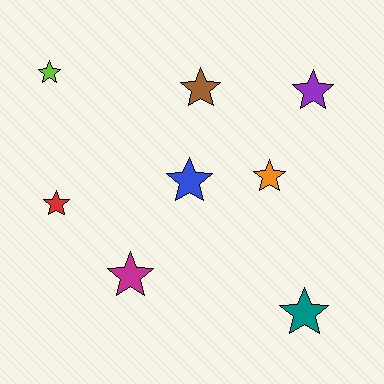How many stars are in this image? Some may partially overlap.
There are 8 stars.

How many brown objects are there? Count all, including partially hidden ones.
There is 1 brown object.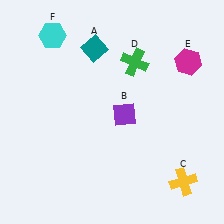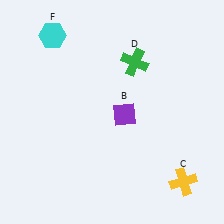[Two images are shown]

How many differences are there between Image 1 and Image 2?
There are 2 differences between the two images.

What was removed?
The magenta hexagon (E), the teal diamond (A) were removed in Image 2.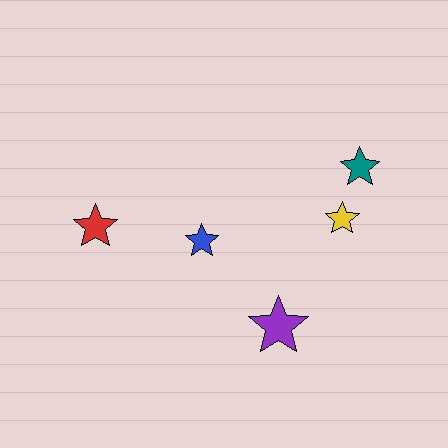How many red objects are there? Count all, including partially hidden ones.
There is 1 red object.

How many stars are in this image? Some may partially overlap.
There are 5 stars.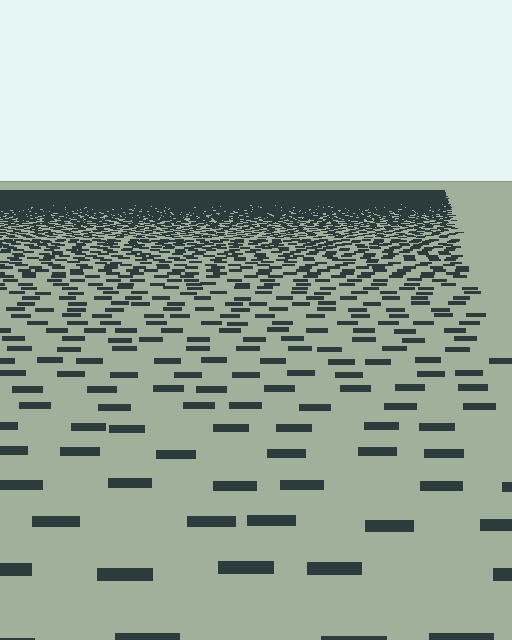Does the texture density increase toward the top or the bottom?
Density increases toward the top.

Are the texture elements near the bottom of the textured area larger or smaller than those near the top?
Larger. Near the bottom, elements are closer to the viewer and appear at a bigger on-screen size.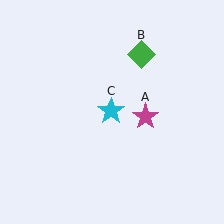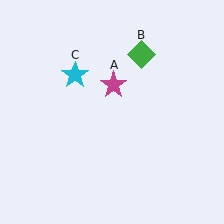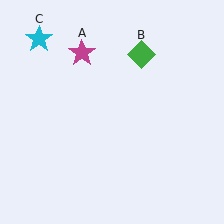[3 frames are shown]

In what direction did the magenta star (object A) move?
The magenta star (object A) moved up and to the left.